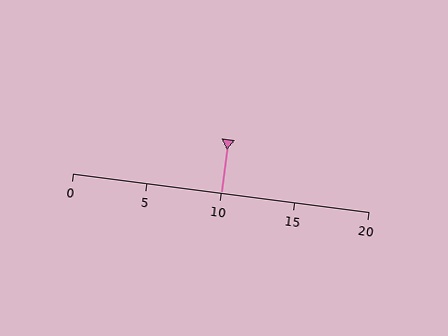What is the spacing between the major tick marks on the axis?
The major ticks are spaced 5 apart.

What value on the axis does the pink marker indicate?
The marker indicates approximately 10.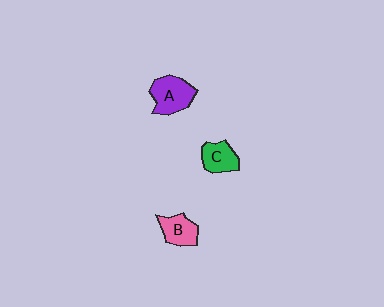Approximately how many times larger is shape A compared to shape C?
Approximately 1.4 times.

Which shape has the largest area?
Shape A (purple).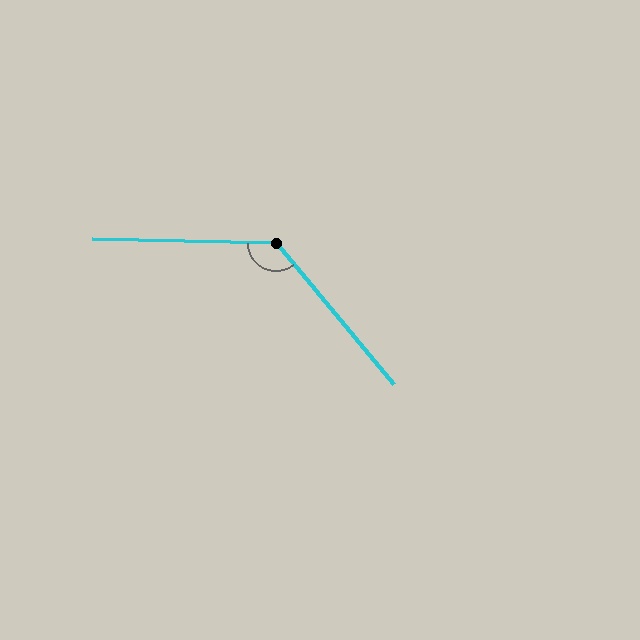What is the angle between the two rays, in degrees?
Approximately 131 degrees.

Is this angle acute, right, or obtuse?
It is obtuse.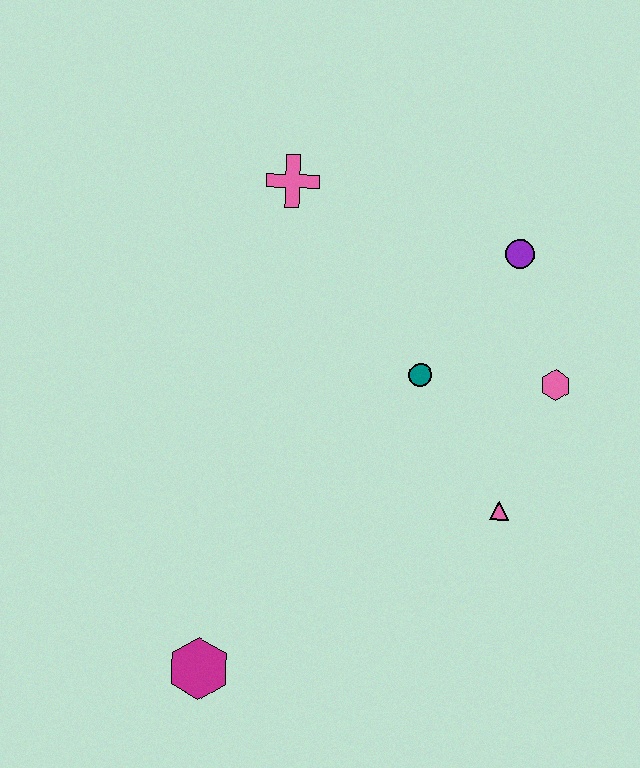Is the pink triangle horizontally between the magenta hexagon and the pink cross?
No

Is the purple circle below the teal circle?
No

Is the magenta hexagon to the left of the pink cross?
Yes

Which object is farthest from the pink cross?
The magenta hexagon is farthest from the pink cross.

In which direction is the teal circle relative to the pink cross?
The teal circle is below the pink cross.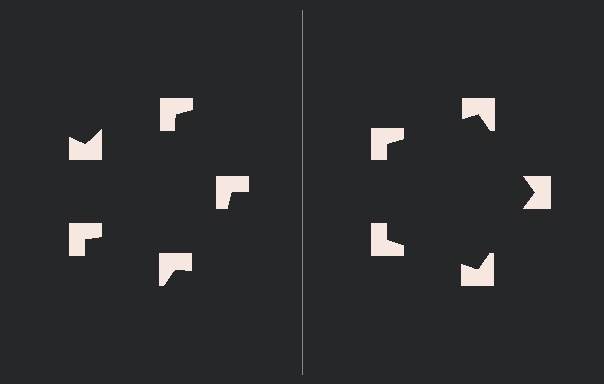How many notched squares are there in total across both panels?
10 — 5 on each side.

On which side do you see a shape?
An illusory pentagon appears on the right side. On the left side the wedge cuts are rotated, so no coherent shape forms.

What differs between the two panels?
The notched squares are positioned identically on both sides; only the wedge orientations differ. On the right they align to a pentagon; on the left they are misaligned.